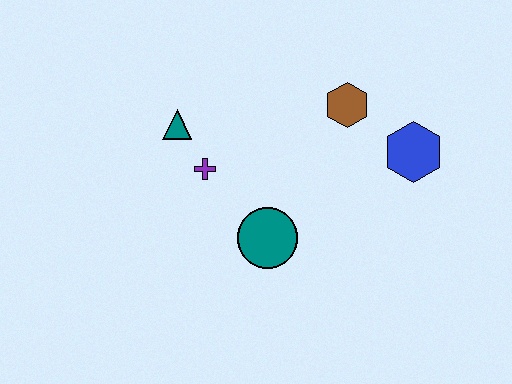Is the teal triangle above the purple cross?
Yes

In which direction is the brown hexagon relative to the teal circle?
The brown hexagon is above the teal circle.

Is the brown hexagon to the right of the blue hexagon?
No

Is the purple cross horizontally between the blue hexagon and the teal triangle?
Yes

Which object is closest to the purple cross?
The teal triangle is closest to the purple cross.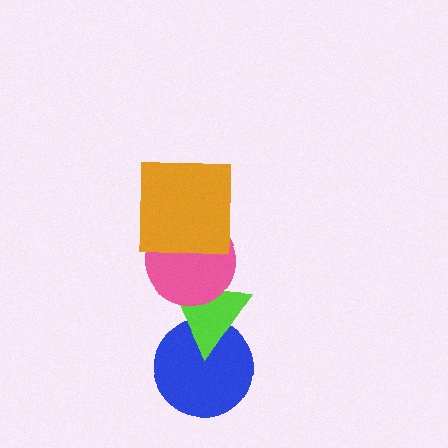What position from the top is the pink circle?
The pink circle is 2nd from the top.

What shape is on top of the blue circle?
The lime triangle is on top of the blue circle.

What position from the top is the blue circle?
The blue circle is 4th from the top.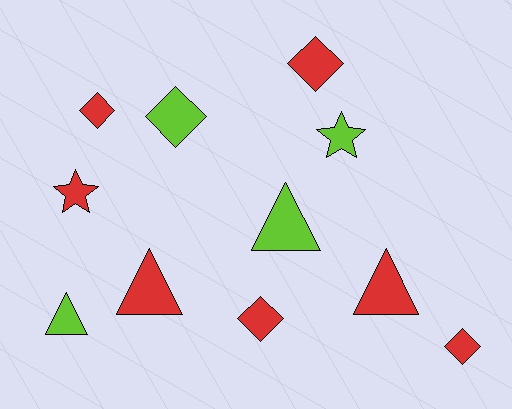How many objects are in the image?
There are 11 objects.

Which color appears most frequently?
Red, with 7 objects.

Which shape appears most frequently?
Diamond, with 5 objects.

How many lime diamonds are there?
There is 1 lime diamond.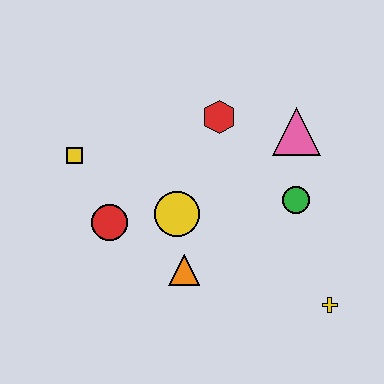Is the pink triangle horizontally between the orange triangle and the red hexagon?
No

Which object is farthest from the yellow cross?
The yellow square is farthest from the yellow cross.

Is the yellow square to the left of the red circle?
Yes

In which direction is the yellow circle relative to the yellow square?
The yellow circle is to the right of the yellow square.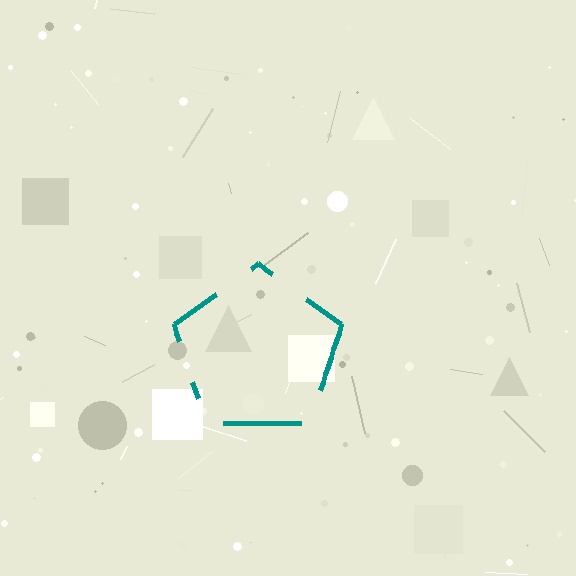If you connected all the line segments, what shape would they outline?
They would outline a pentagon.